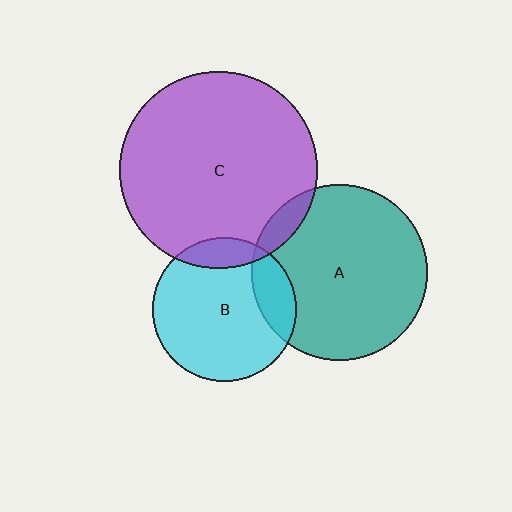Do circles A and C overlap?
Yes.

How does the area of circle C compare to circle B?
Approximately 1.9 times.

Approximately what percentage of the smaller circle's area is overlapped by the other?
Approximately 10%.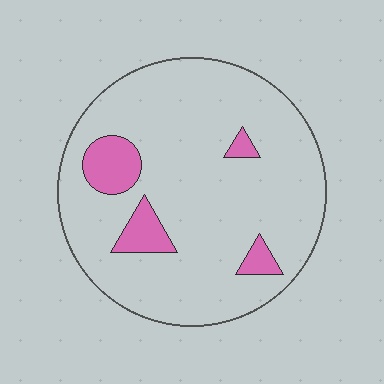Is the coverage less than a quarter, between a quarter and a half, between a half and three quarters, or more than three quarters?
Less than a quarter.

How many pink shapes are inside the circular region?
4.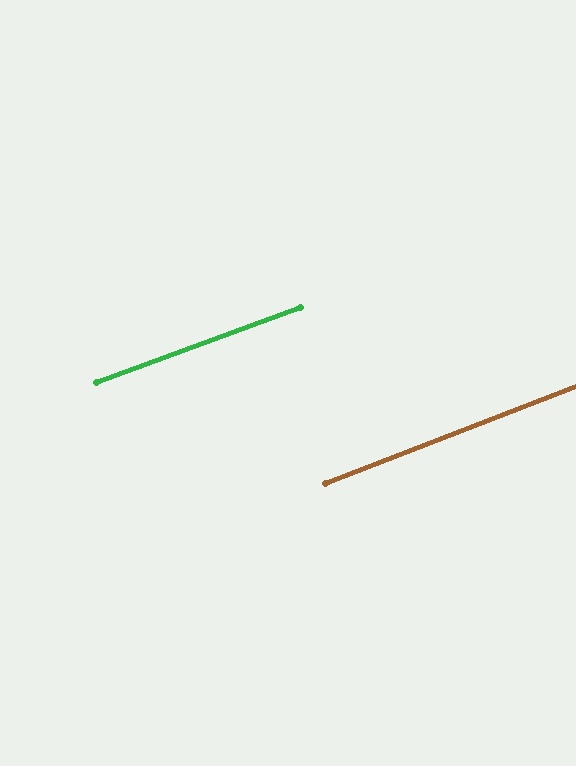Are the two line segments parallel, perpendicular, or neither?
Parallel — their directions differ by only 1.1°.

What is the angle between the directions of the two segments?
Approximately 1 degree.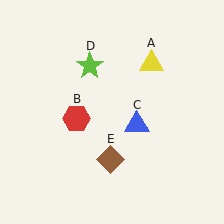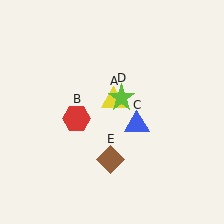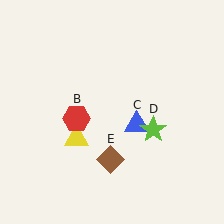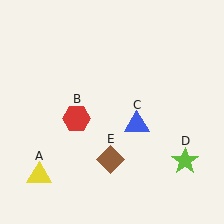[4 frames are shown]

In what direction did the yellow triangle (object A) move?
The yellow triangle (object A) moved down and to the left.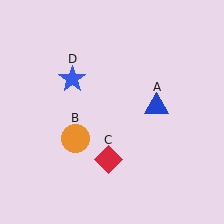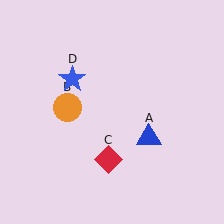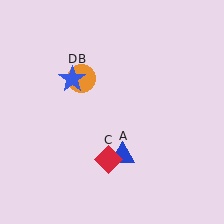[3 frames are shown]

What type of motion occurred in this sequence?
The blue triangle (object A), orange circle (object B) rotated clockwise around the center of the scene.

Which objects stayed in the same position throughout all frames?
Red diamond (object C) and blue star (object D) remained stationary.